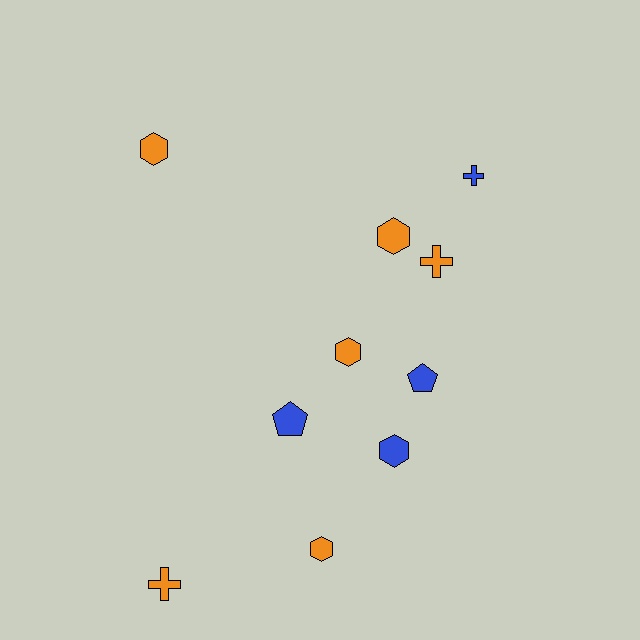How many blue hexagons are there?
There is 1 blue hexagon.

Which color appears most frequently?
Orange, with 6 objects.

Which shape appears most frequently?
Hexagon, with 5 objects.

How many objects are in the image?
There are 10 objects.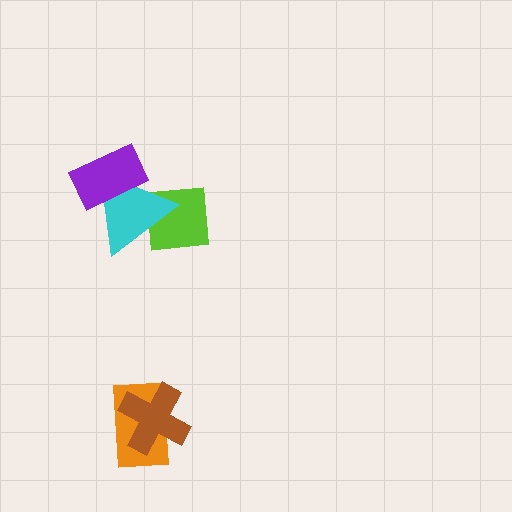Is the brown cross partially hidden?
No, no other shape covers it.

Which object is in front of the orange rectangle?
The brown cross is in front of the orange rectangle.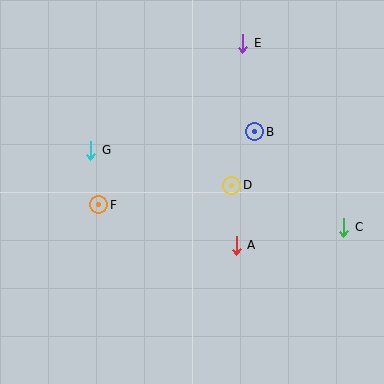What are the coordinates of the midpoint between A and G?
The midpoint between A and G is at (163, 198).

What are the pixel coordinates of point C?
Point C is at (344, 227).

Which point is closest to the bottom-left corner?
Point F is closest to the bottom-left corner.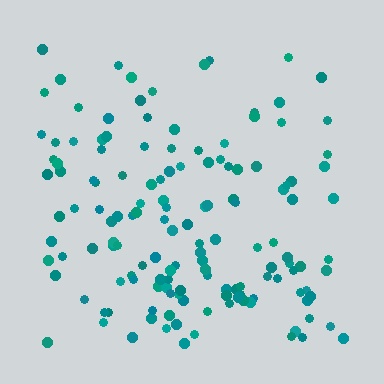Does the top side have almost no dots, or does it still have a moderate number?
Still a moderate number, just noticeably fewer than the bottom.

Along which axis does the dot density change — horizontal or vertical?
Vertical.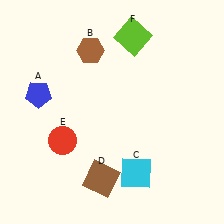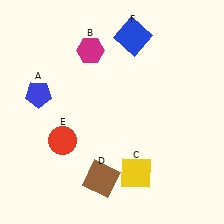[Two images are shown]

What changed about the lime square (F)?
In Image 1, F is lime. In Image 2, it changed to blue.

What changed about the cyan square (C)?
In Image 1, C is cyan. In Image 2, it changed to yellow.